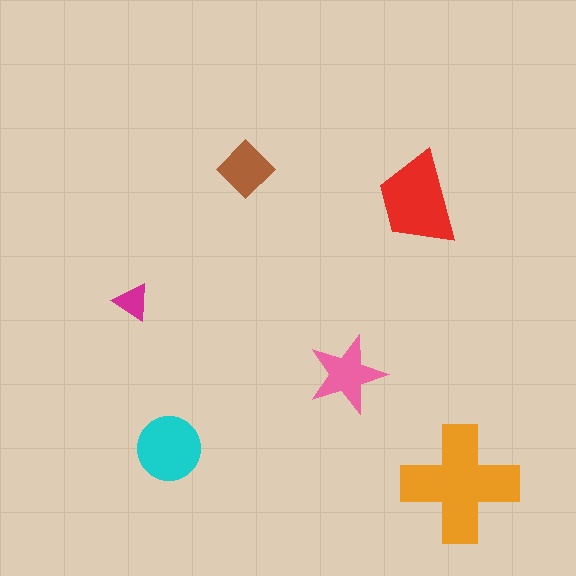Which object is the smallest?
The magenta triangle.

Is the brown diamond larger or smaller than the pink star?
Smaller.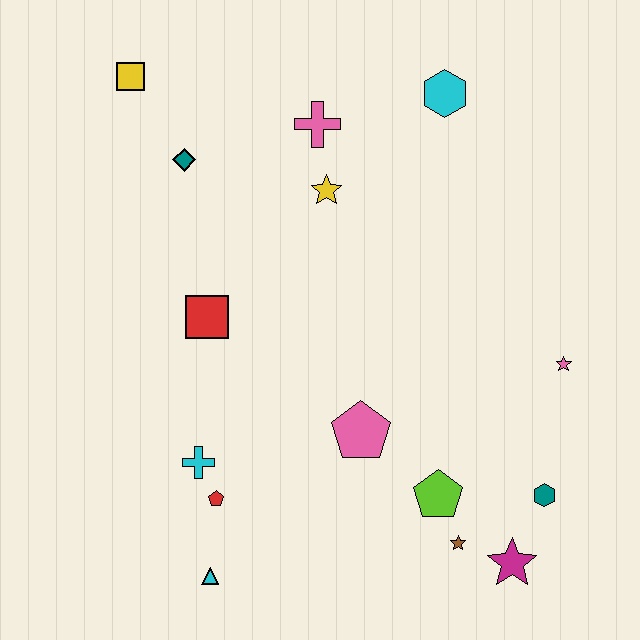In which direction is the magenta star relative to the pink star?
The magenta star is below the pink star.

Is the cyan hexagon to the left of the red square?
No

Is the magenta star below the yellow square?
Yes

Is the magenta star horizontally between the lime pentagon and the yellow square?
No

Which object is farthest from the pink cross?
The magenta star is farthest from the pink cross.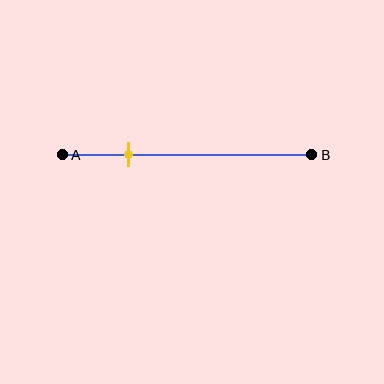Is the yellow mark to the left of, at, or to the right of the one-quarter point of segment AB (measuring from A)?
The yellow mark is approximately at the one-quarter point of segment AB.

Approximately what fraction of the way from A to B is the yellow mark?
The yellow mark is approximately 25% of the way from A to B.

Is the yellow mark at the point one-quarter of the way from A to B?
Yes, the mark is approximately at the one-quarter point.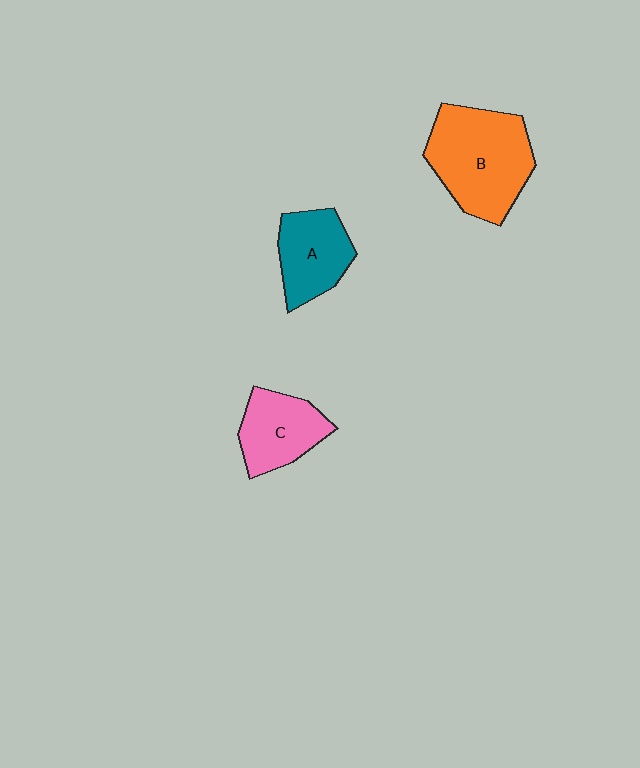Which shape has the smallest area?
Shape C (pink).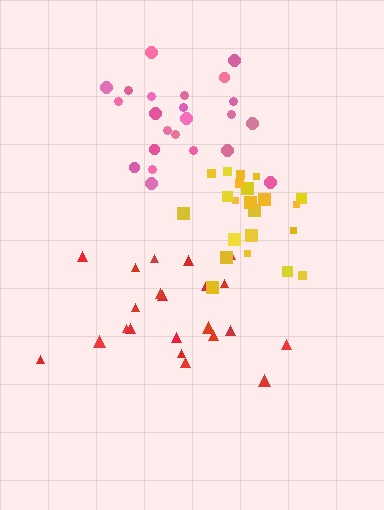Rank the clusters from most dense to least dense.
yellow, pink, red.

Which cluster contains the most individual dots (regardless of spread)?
Pink (23).